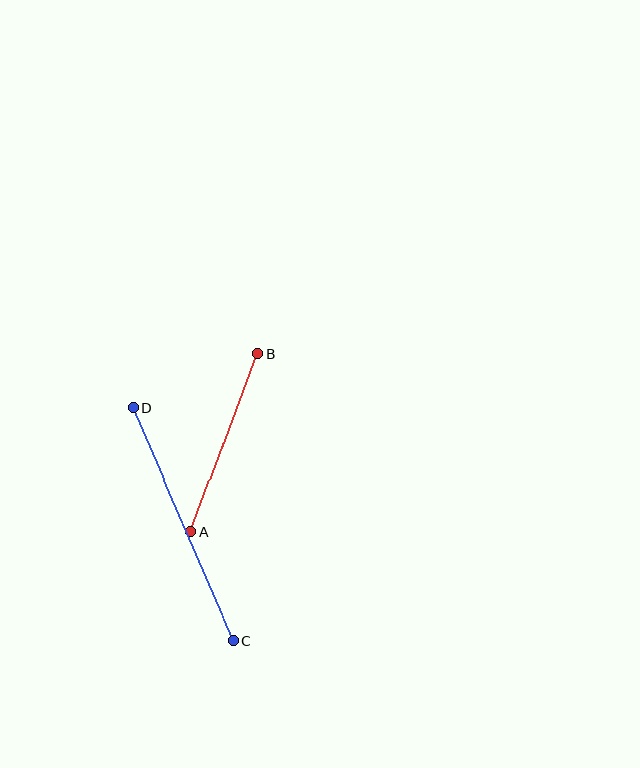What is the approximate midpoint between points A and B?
The midpoint is at approximately (224, 443) pixels.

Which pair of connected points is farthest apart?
Points C and D are farthest apart.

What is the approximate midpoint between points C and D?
The midpoint is at approximately (183, 524) pixels.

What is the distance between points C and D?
The distance is approximately 253 pixels.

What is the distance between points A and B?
The distance is approximately 191 pixels.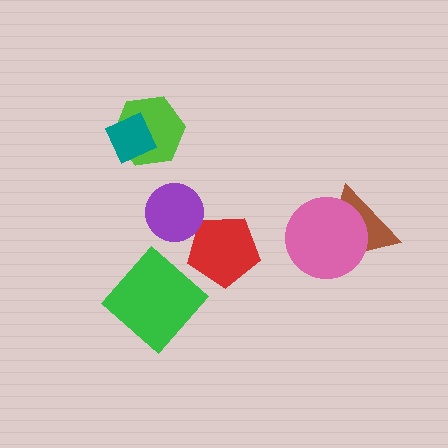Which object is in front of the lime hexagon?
The teal diamond is in front of the lime hexagon.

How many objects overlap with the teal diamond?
1 object overlaps with the teal diamond.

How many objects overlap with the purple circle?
0 objects overlap with the purple circle.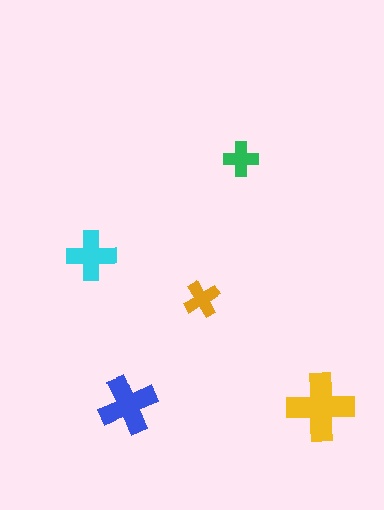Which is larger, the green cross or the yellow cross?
The yellow one.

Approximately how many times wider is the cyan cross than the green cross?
About 1.5 times wider.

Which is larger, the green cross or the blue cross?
The blue one.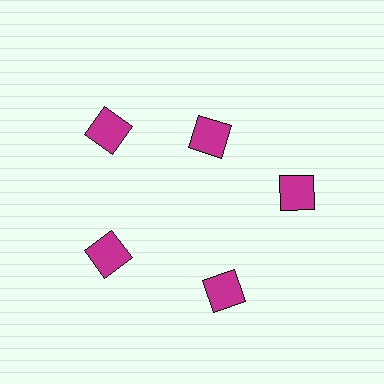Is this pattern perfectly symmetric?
No. The 5 magenta diamonds are arranged in a ring, but one element near the 1 o'clock position is pulled inward toward the center, breaking the 5-fold rotational symmetry.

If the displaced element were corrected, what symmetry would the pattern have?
It would have 5-fold rotational symmetry — the pattern would map onto itself every 72 degrees.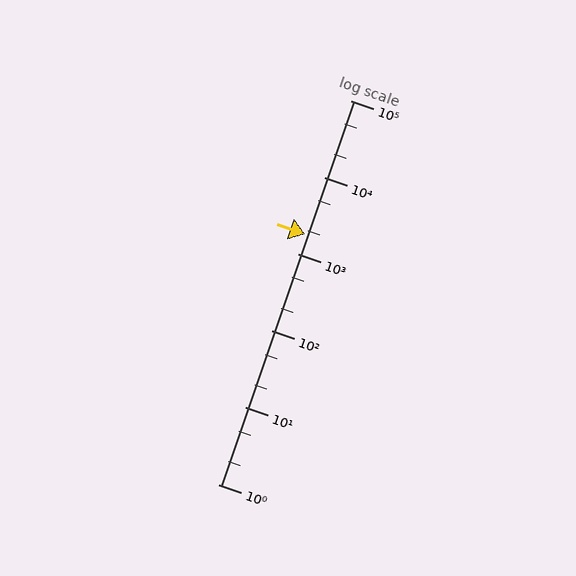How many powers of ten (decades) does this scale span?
The scale spans 5 decades, from 1 to 100000.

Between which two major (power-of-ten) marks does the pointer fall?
The pointer is between 1000 and 10000.